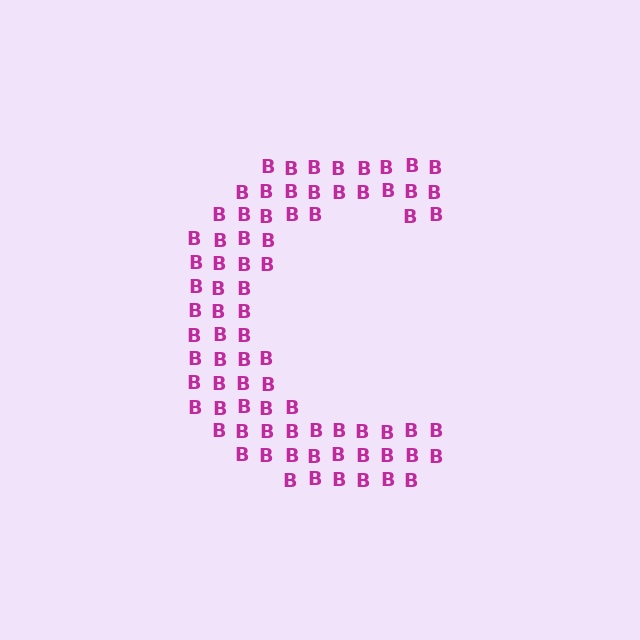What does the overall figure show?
The overall figure shows the letter C.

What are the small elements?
The small elements are letter B's.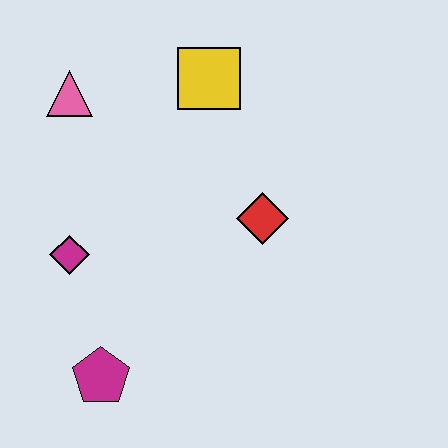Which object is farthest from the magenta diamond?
The yellow square is farthest from the magenta diamond.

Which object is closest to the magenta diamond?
The magenta pentagon is closest to the magenta diamond.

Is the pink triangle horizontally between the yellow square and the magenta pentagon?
No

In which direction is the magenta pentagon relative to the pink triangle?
The magenta pentagon is below the pink triangle.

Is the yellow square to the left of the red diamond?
Yes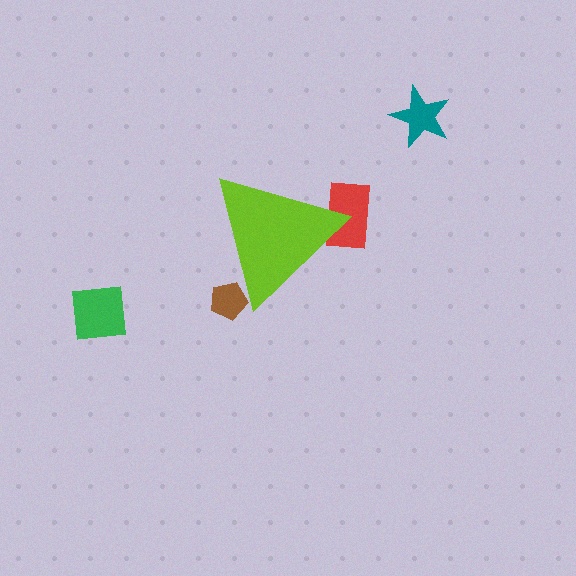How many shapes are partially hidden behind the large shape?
2 shapes are partially hidden.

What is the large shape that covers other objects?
A lime triangle.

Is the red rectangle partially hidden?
Yes, the red rectangle is partially hidden behind the lime triangle.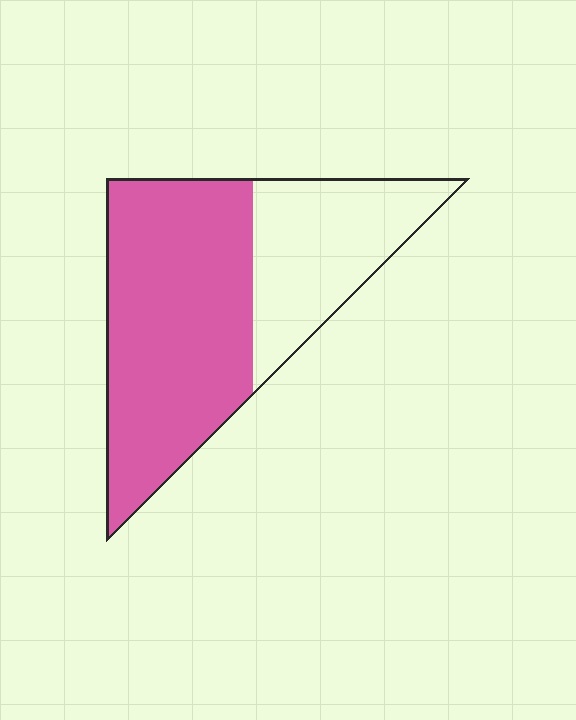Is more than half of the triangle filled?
Yes.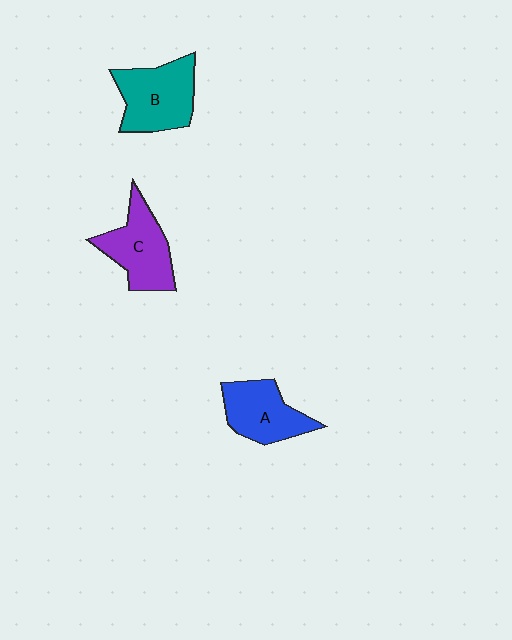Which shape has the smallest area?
Shape A (blue).